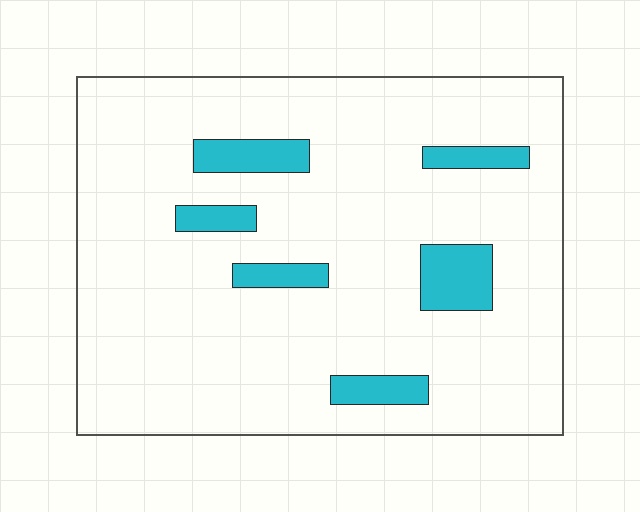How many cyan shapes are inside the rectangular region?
6.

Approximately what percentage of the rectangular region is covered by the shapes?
Approximately 10%.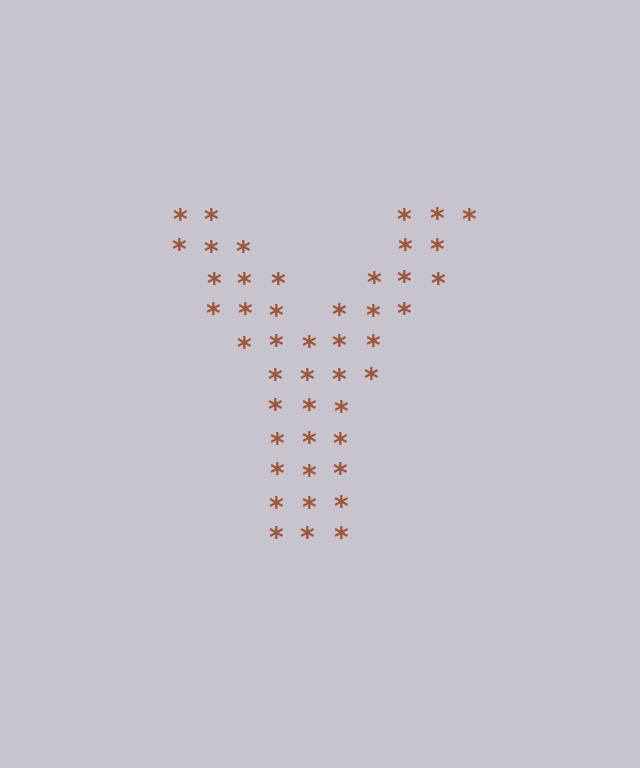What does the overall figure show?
The overall figure shows the letter Y.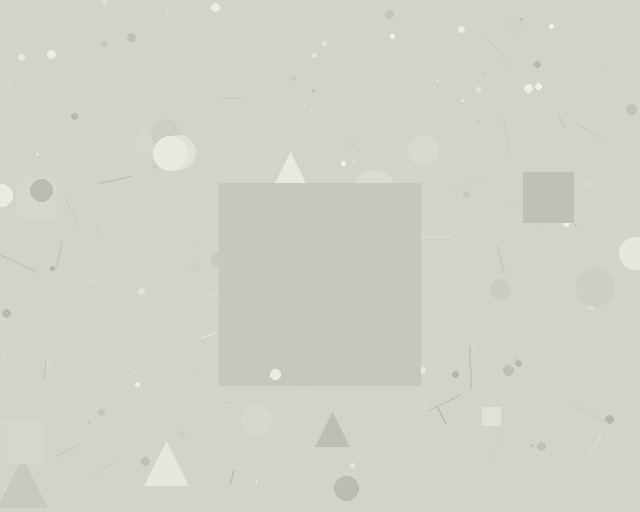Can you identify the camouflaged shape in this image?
The camouflaged shape is a square.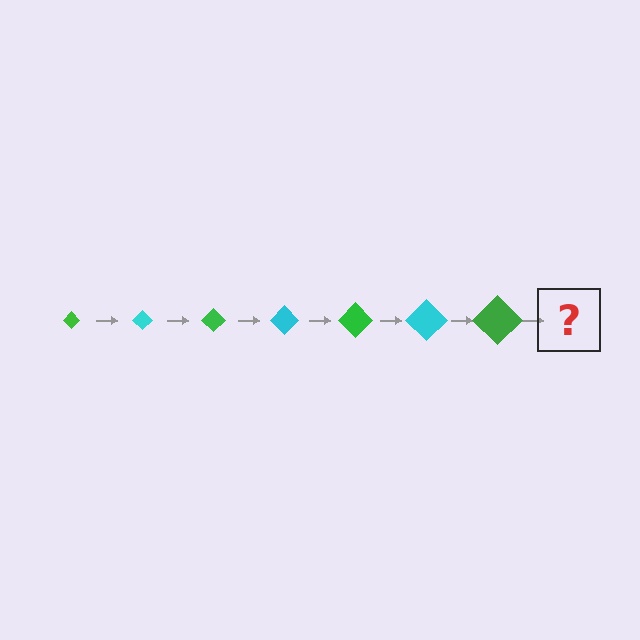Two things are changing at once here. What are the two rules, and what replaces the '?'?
The two rules are that the diamond grows larger each step and the color cycles through green and cyan. The '?' should be a cyan diamond, larger than the previous one.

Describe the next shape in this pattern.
It should be a cyan diamond, larger than the previous one.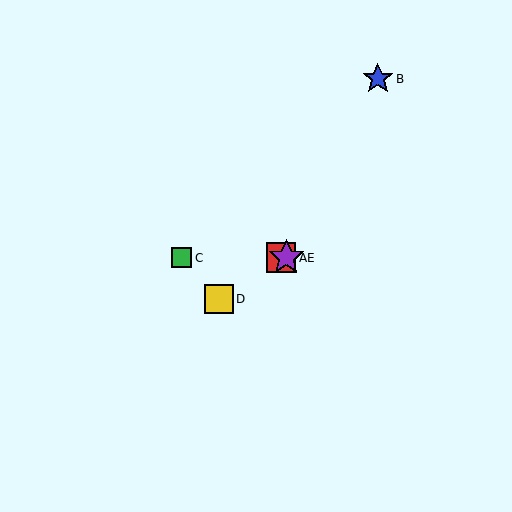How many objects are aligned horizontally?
3 objects (A, C, E) are aligned horizontally.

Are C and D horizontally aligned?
No, C is at y≈258 and D is at y≈299.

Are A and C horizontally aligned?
Yes, both are at y≈258.